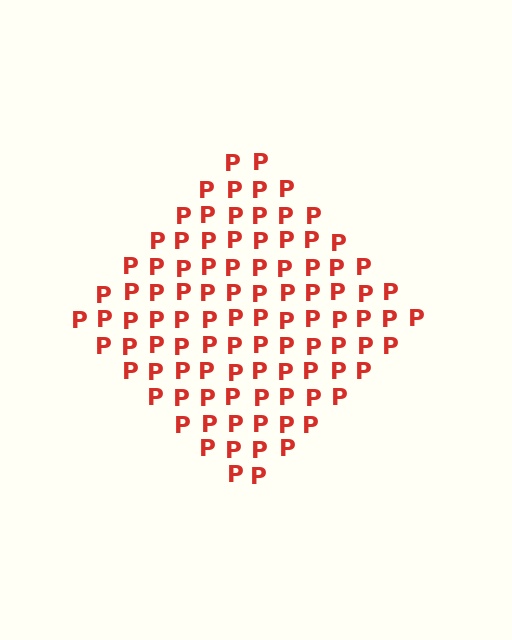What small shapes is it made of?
It is made of small letter P's.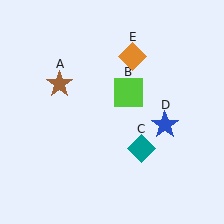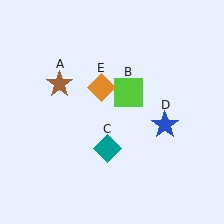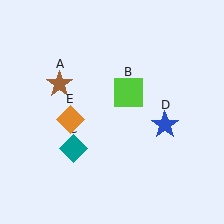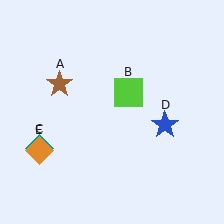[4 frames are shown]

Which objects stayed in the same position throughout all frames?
Brown star (object A) and lime square (object B) and blue star (object D) remained stationary.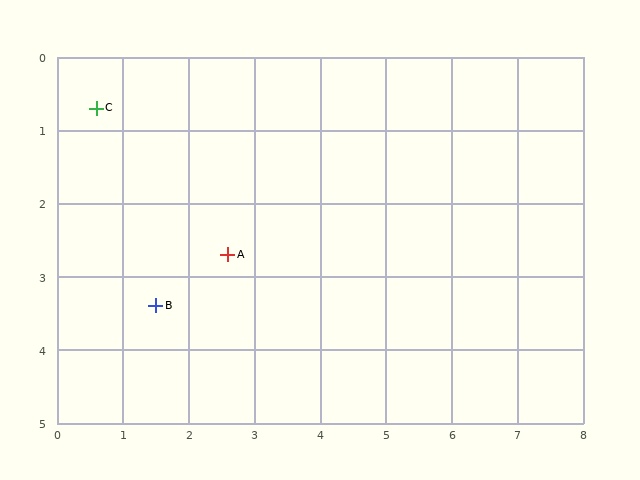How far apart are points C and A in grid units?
Points C and A are about 2.8 grid units apart.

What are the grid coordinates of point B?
Point B is at approximately (1.5, 3.4).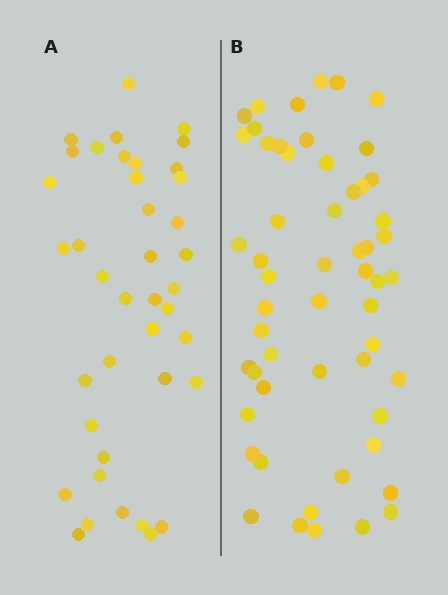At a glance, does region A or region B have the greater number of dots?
Region B (the right region) has more dots.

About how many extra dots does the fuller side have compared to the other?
Region B has approximately 15 more dots than region A.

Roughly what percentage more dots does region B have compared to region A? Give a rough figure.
About 40% more.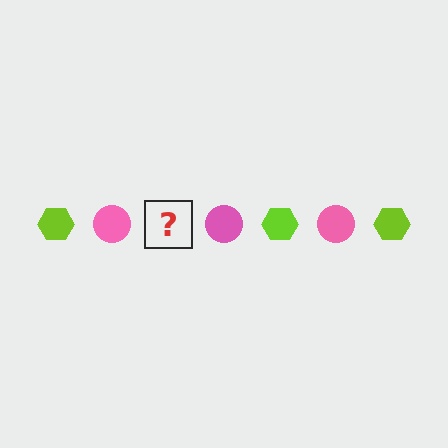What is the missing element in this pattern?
The missing element is a lime hexagon.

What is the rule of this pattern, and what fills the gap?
The rule is that the pattern alternates between lime hexagon and pink circle. The gap should be filled with a lime hexagon.